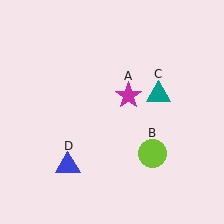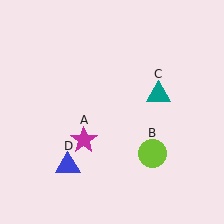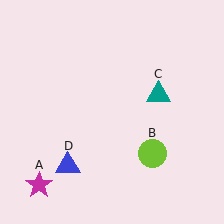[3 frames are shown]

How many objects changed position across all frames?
1 object changed position: magenta star (object A).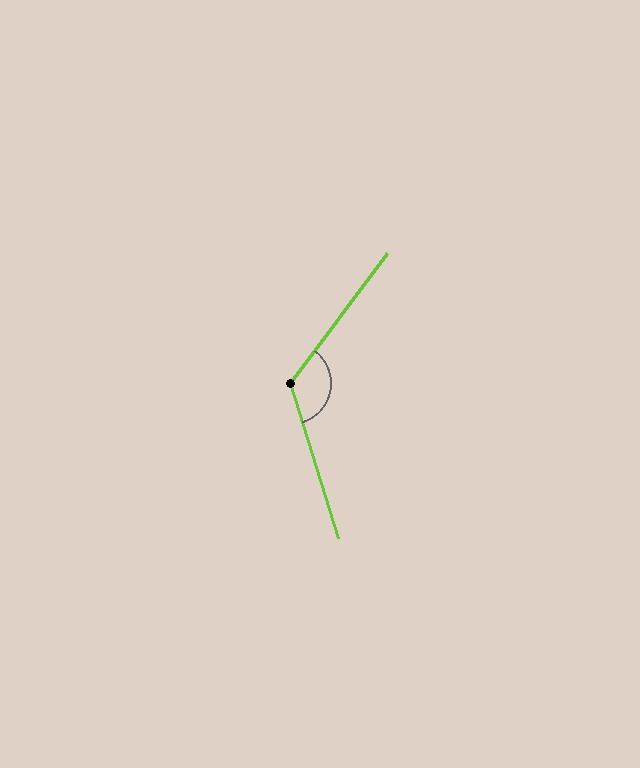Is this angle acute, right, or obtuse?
It is obtuse.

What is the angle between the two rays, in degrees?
Approximately 126 degrees.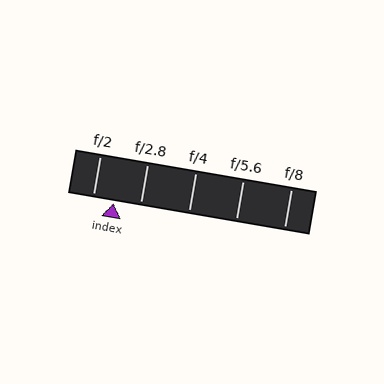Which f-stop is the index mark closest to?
The index mark is closest to f/2.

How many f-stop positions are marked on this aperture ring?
There are 5 f-stop positions marked.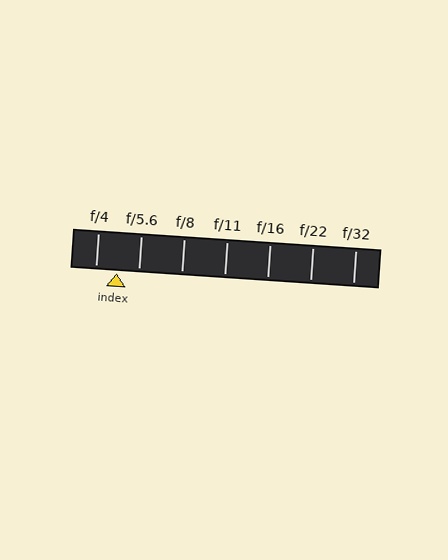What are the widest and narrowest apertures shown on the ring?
The widest aperture shown is f/4 and the narrowest is f/32.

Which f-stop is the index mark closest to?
The index mark is closest to f/5.6.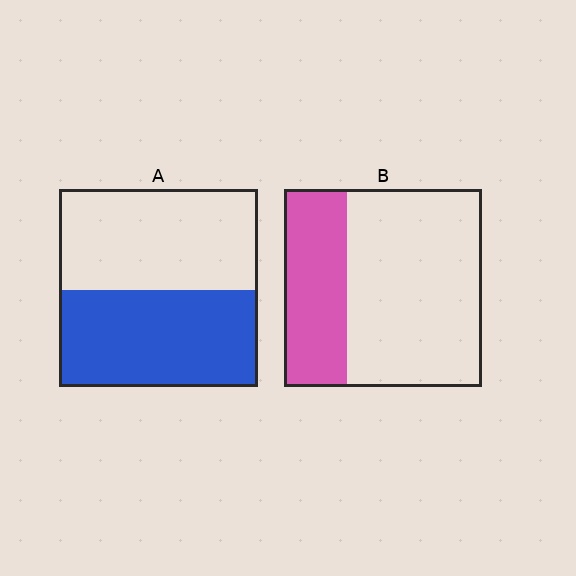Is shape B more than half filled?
No.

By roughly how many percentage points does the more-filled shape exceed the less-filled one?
By roughly 15 percentage points (A over B).